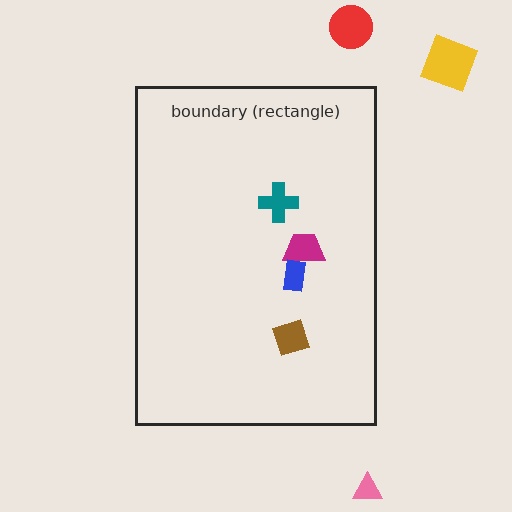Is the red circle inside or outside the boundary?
Outside.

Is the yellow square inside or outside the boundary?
Outside.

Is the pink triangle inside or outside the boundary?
Outside.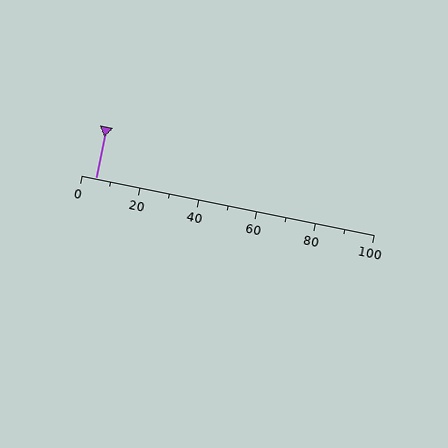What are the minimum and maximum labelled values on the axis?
The axis runs from 0 to 100.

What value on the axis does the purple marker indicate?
The marker indicates approximately 5.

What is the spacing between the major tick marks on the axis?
The major ticks are spaced 20 apart.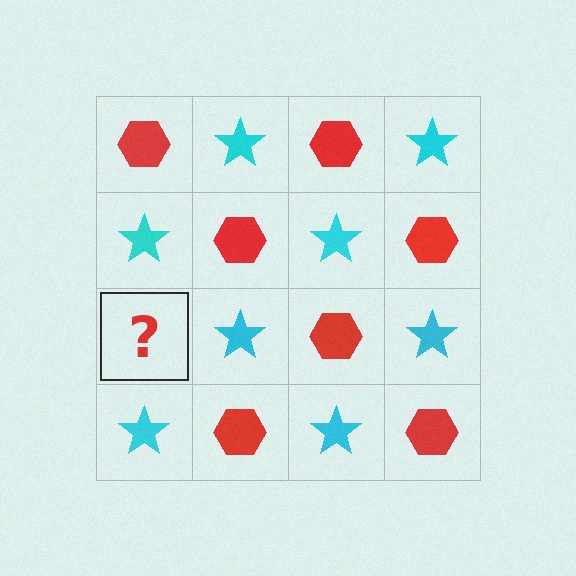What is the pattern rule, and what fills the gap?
The rule is that it alternates red hexagon and cyan star in a checkerboard pattern. The gap should be filled with a red hexagon.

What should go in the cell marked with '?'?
The missing cell should contain a red hexagon.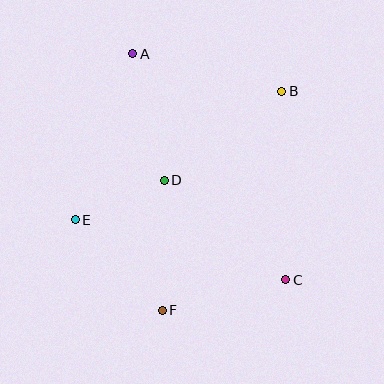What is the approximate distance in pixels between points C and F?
The distance between C and F is approximately 127 pixels.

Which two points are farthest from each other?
Points A and C are farthest from each other.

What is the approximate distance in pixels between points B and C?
The distance between B and C is approximately 188 pixels.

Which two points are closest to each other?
Points D and E are closest to each other.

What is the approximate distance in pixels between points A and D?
The distance between A and D is approximately 131 pixels.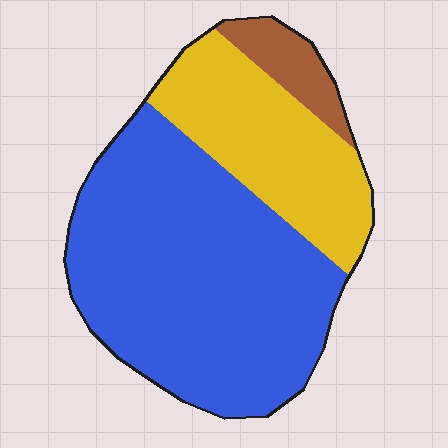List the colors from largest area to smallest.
From largest to smallest: blue, yellow, brown.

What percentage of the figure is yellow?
Yellow covers about 30% of the figure.